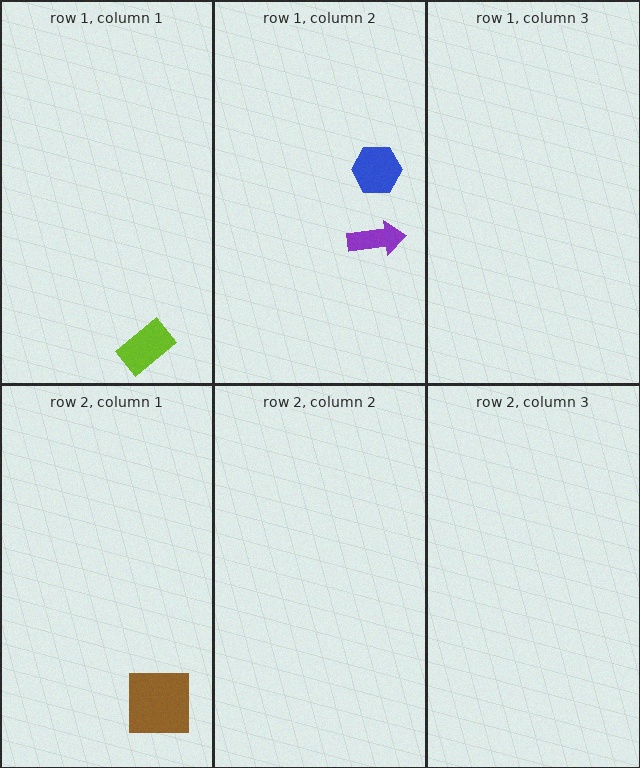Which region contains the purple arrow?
The row 1, column 2 region.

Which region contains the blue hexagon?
The row 1, column 2 region.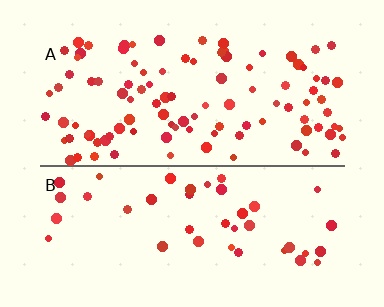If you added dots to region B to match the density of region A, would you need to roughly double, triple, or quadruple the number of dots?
Approximately double.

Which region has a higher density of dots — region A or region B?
A (the top).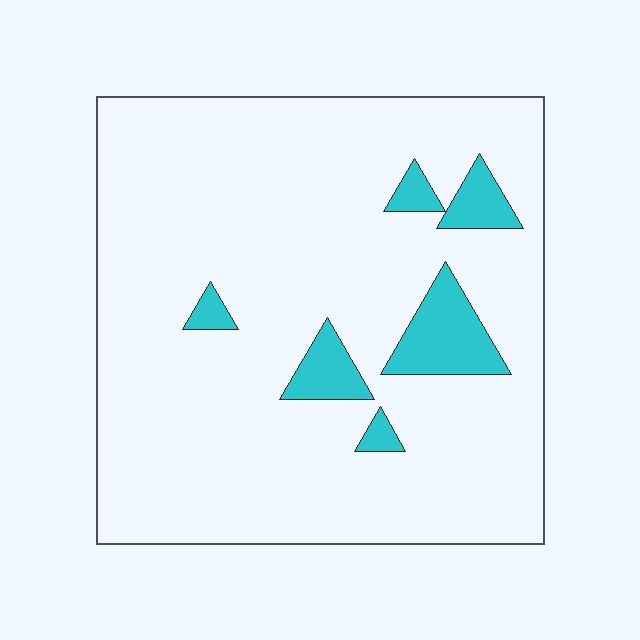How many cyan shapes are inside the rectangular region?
6.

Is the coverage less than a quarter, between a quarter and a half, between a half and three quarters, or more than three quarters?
Less than a quarter.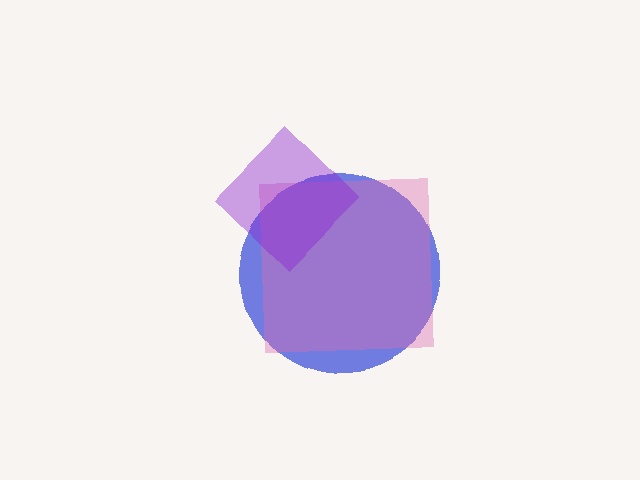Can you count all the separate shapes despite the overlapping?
Yes, there are 3 separate shapes.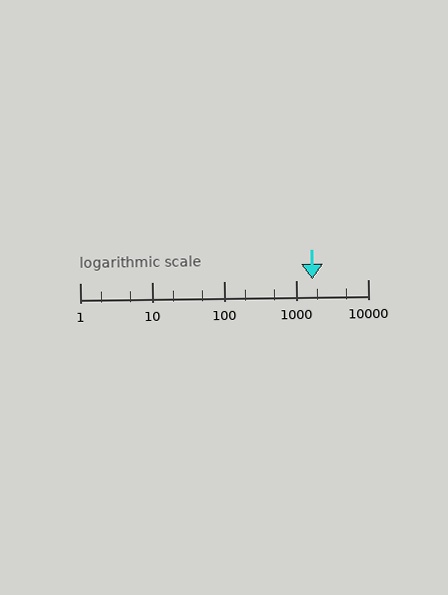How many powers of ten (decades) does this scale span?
The scale spans 4 decades, from 1 to 10000.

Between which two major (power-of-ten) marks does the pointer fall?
The pointer is between 1000 and 10000.